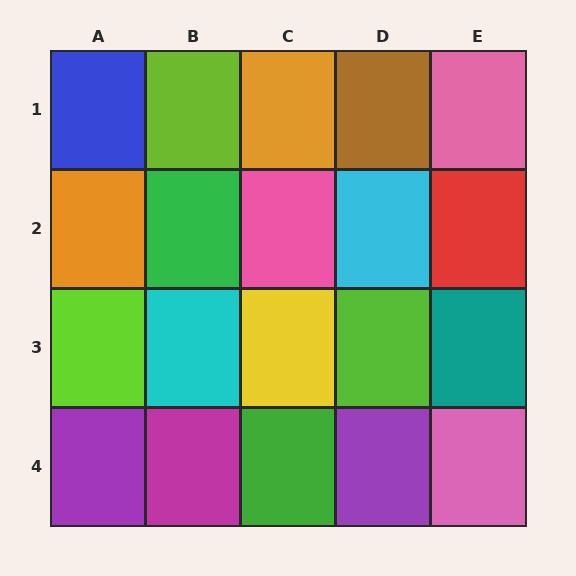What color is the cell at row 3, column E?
Teal.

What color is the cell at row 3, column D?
Lime.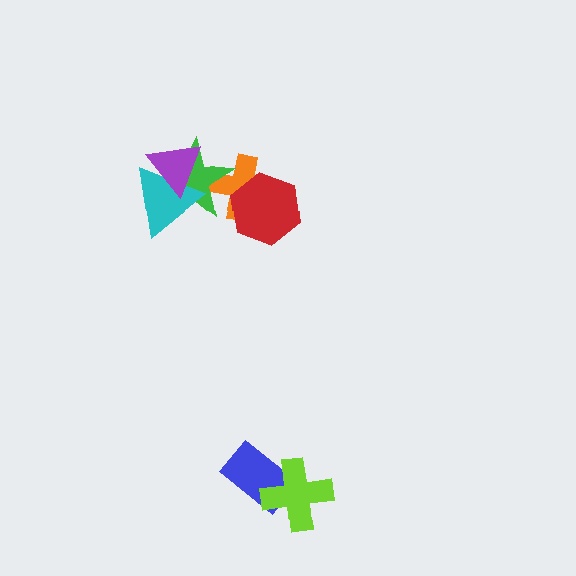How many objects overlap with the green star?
3 objects overlap with the green star.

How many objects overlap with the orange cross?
2 objects overlap with the orange cross.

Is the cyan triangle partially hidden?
Yes, it is partially covered by another shape.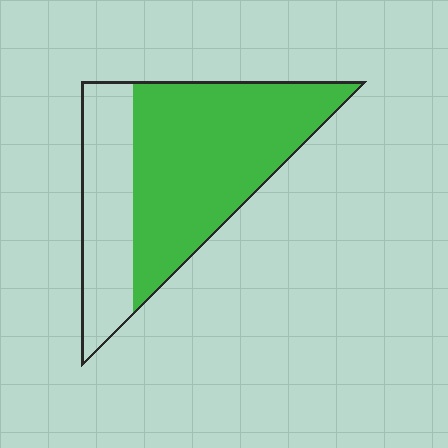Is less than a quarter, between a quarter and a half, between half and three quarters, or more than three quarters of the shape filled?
Between half and three quarters.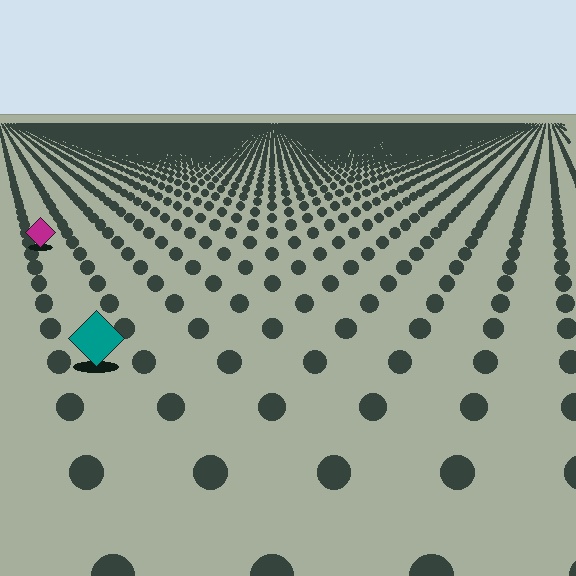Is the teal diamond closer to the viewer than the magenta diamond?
Yes. The teal diamond is closer — you can tell from the texture gradient: the ground texture is coarser near it.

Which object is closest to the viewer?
The teal diamond is closest. The texture marks near it are larger and more spread out.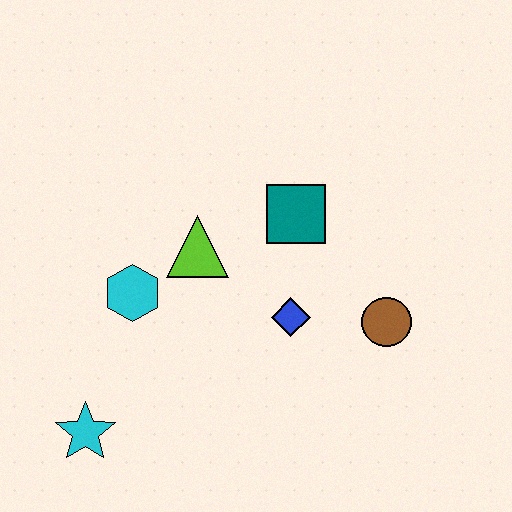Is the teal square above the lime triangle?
Yes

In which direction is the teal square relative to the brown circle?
The teal square is above the brown circle.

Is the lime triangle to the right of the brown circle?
No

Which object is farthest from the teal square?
The cyan star is farthest from the teal square.